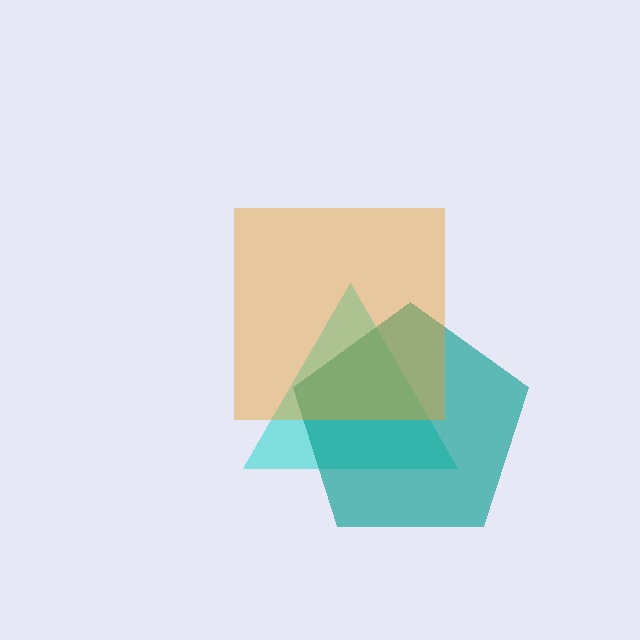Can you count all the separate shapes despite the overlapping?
Yes, there are 3 separate shapes.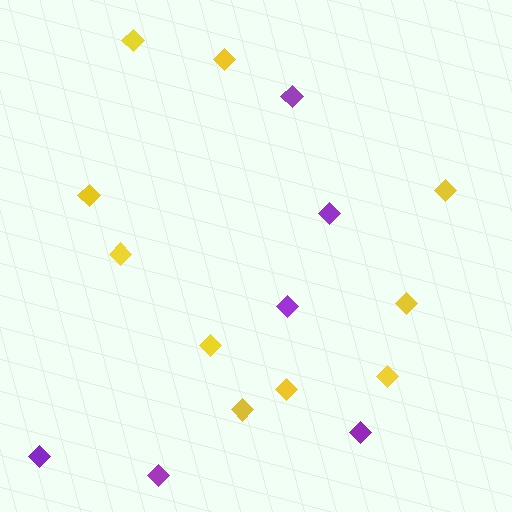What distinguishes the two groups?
There are 2 groups: one group of yellow diamonds (10) and one group of purple diamonds (6).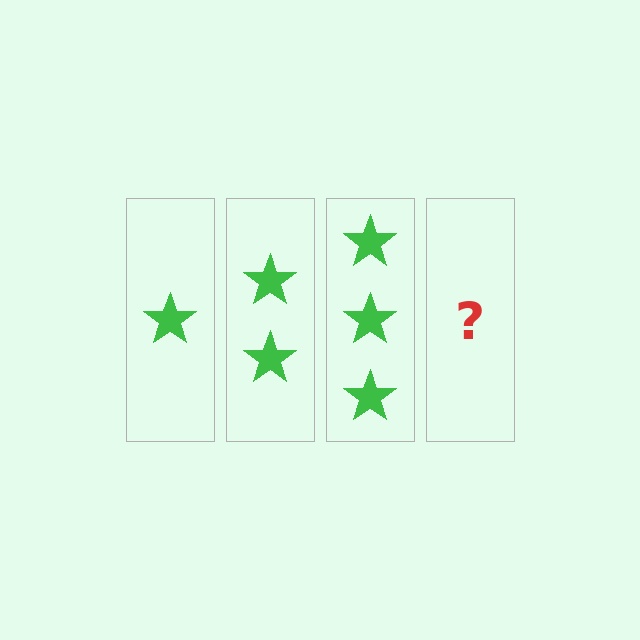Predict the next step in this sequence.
The next step is 4 stars.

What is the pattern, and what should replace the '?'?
The pattern is that each step adds one more star. The '?' should be 4 stars.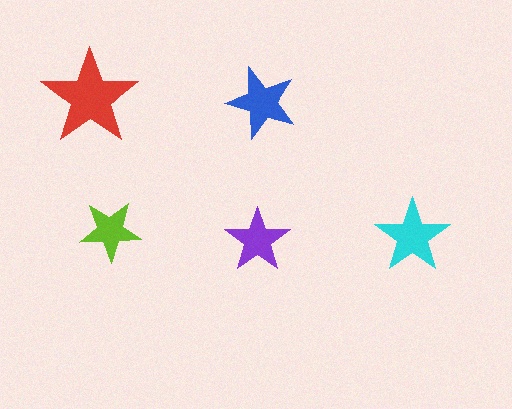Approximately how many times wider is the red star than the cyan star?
About 1.5 times wider.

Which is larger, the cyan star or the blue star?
The cyan one.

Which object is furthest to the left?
The red star is leftmost.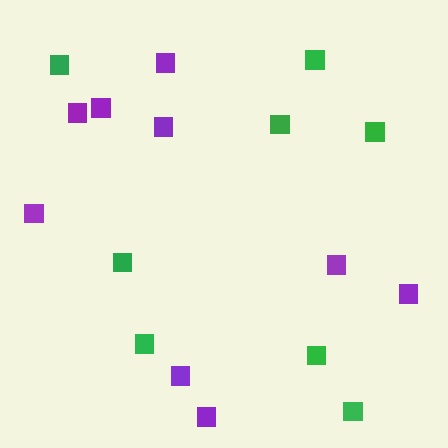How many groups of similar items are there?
There are 2 groups: one group of purple squares (9) and one group of green squares (8).